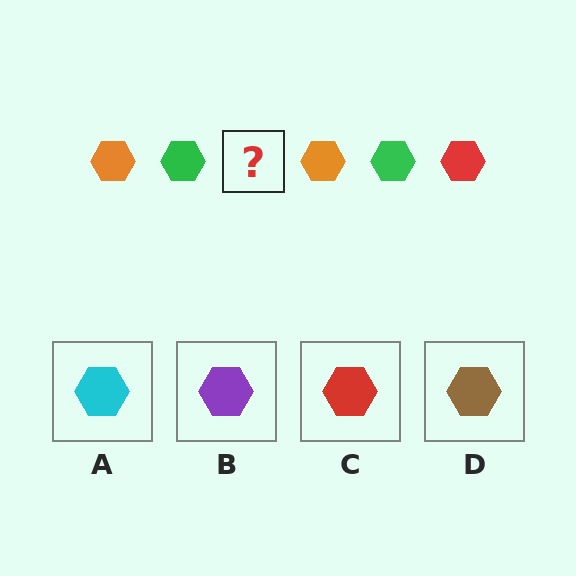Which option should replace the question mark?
Option C.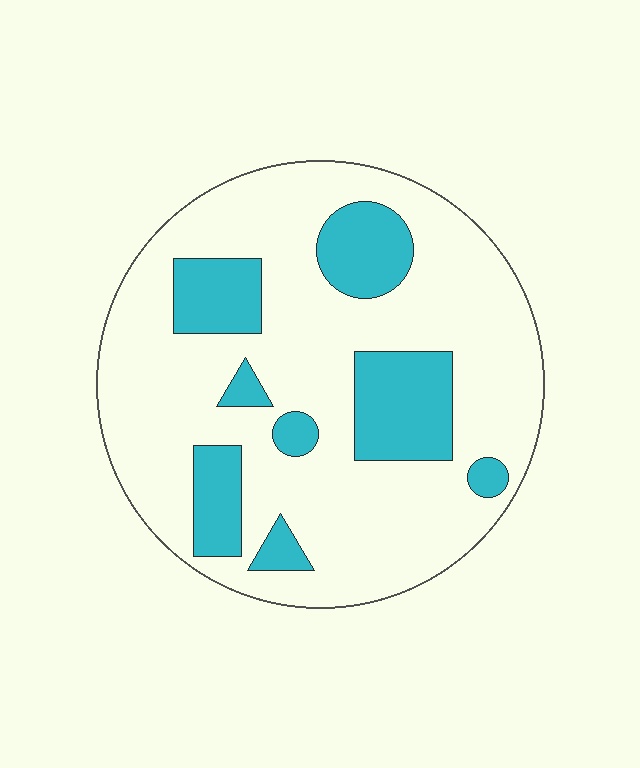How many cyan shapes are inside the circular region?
8.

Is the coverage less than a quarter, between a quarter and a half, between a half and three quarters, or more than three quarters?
Less than a quarter.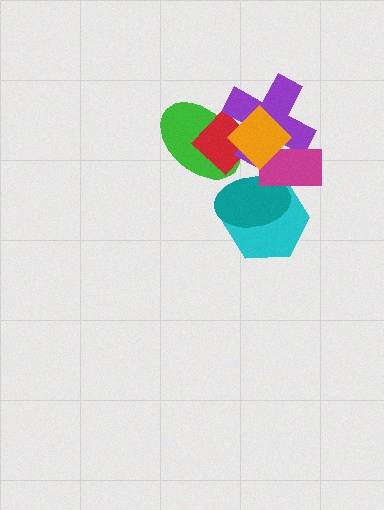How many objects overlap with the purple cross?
4 objects overlap with the purple cross.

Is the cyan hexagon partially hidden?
Yes, it is partially covered by another shape.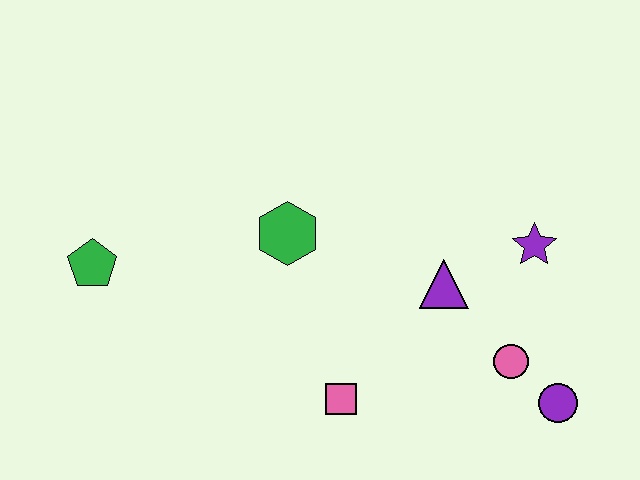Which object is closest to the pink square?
The purple triangle is closest to the pink square.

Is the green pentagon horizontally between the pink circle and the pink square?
No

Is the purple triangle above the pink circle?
Yes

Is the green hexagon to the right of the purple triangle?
No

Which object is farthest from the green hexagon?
The purple circle is farthest from the green hexagon.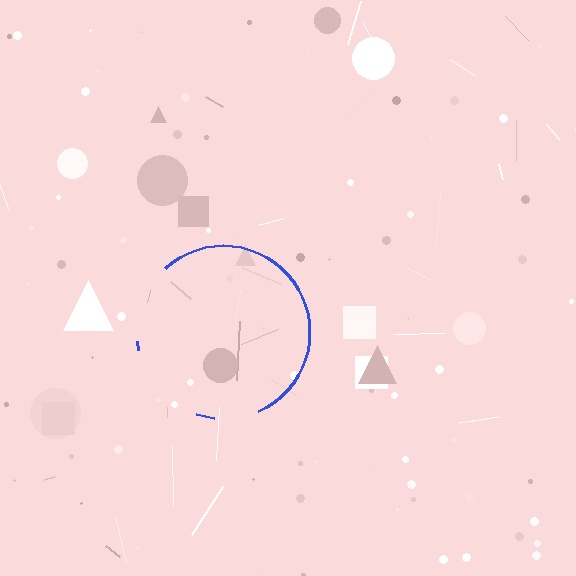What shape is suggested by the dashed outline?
The dashed outline suggests a circle.